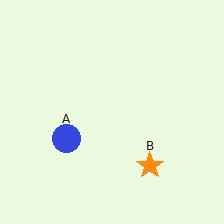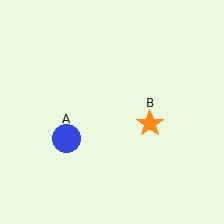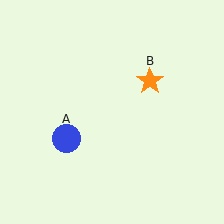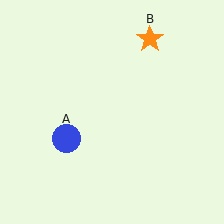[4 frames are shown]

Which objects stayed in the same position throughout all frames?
Blue circle (object A) remained stationary.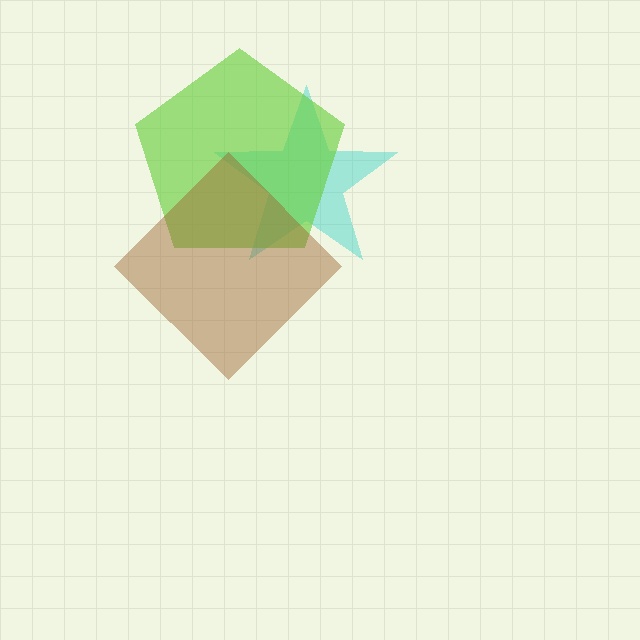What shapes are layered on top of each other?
The layered shapes are: a cyan star, a lime pentagon, a brown diamond.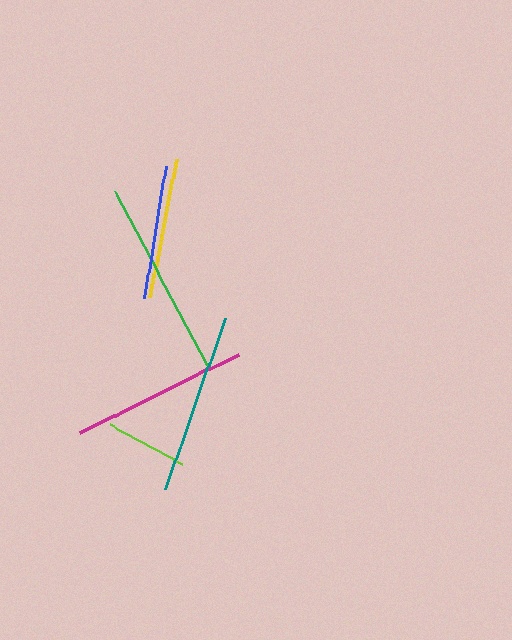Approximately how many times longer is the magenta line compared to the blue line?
The magenta line is approximately 1.3 times the length of the blue line.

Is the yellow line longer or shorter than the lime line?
The yellow line is longer than the lime line.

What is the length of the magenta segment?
The magenta segment is approximately 177 pixels long.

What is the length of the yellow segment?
The yellow segment is approximately 140 pixels long.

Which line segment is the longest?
The green line is the longest at approximately 196 pixels.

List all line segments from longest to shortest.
From longest to shortest: green, teal, magenta, yellow, blue, lime.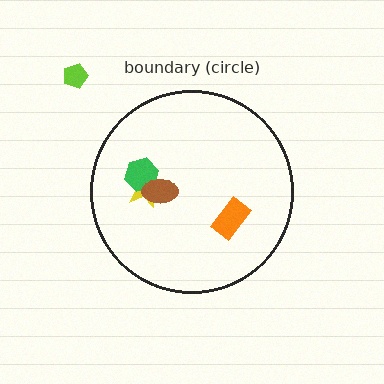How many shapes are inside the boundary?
4 inside, 1 outside.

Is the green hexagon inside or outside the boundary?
Inside.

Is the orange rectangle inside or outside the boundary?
Inside.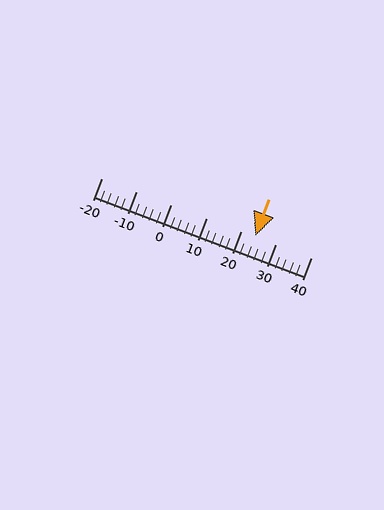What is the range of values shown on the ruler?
The ruler shows values from -20 to 40.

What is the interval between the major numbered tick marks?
The major tick marks are spaced 10 units apart.